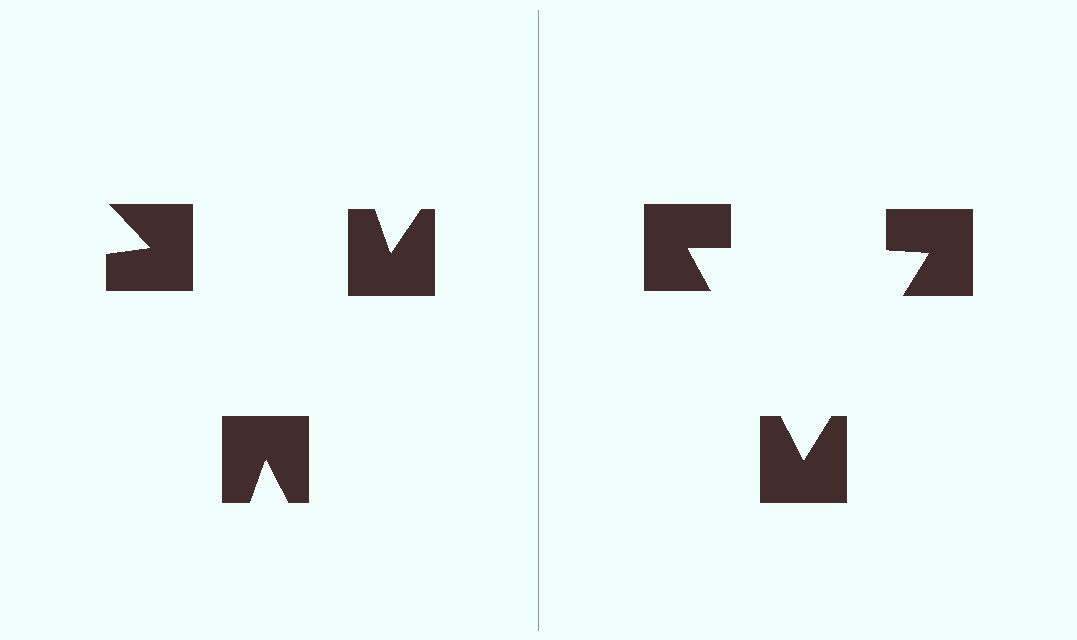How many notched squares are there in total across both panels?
6 — 3 on each side.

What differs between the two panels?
The notched squares are positioned identically on both sides; only the wedge orientations differ. On the right they align to a triangle; on the left they are misaligned.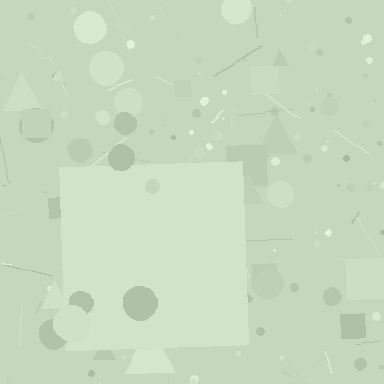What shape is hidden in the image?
A square is hidden in the image.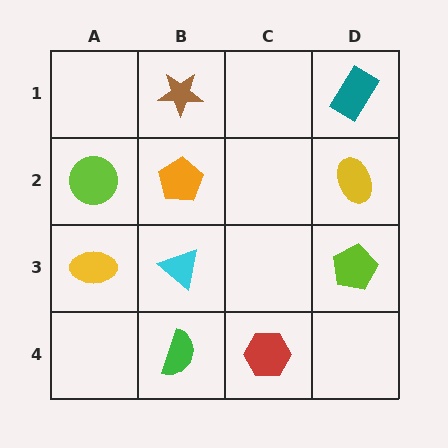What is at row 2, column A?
A lime circle.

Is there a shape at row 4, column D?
No, that cell is empty.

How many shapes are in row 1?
2 shapes.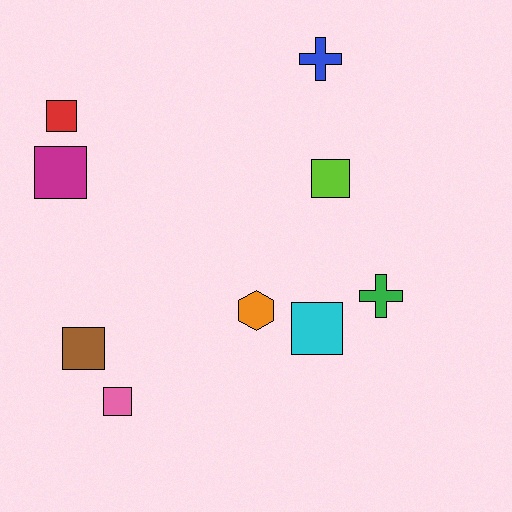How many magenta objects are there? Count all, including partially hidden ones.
There is 1 magenta object.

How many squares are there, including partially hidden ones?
There are 6 squares.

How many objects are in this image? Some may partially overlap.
There are 9 objects.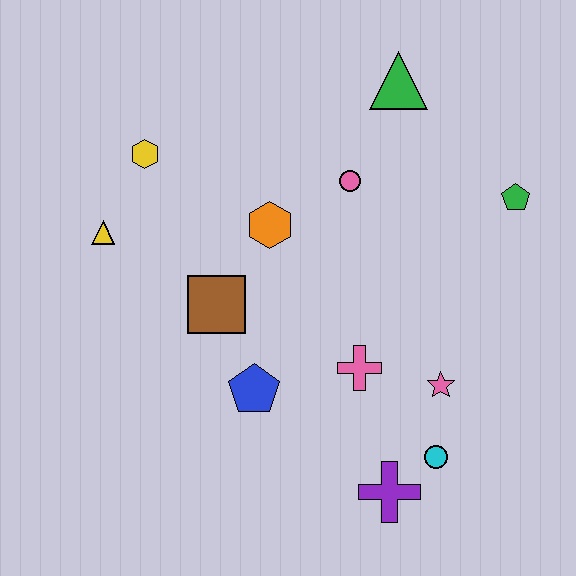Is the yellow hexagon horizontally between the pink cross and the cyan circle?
No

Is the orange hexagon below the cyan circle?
No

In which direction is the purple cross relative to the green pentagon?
The purple cross is below the green pentagon.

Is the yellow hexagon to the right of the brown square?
No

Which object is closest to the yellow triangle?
The yellow hexagon is closest to the yellow triangle.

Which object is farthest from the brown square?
The green pentagon is farthest from the brown square.